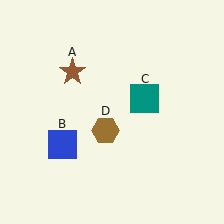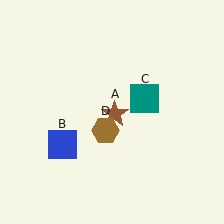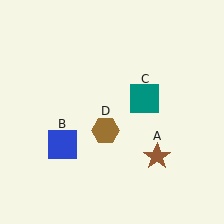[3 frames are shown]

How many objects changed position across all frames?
1 object changed position: brown star (object A).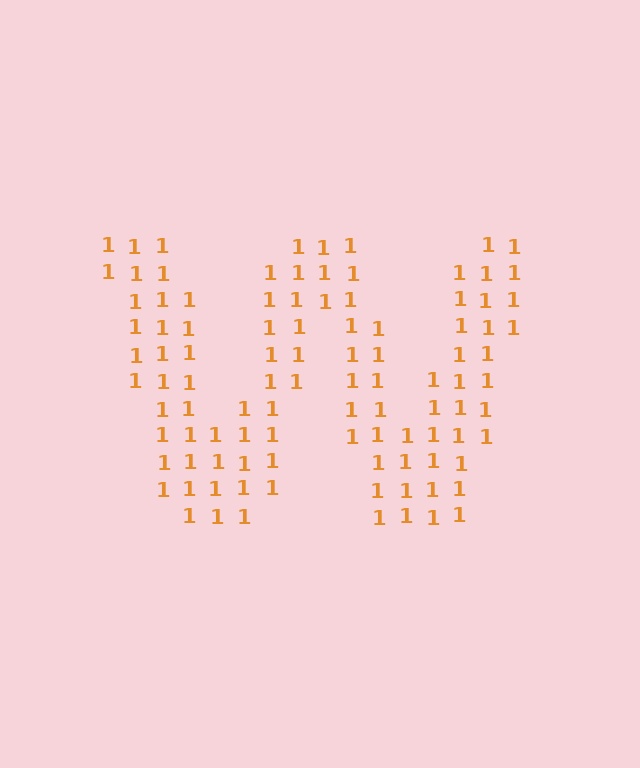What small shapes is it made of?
It is made of small digit 1's.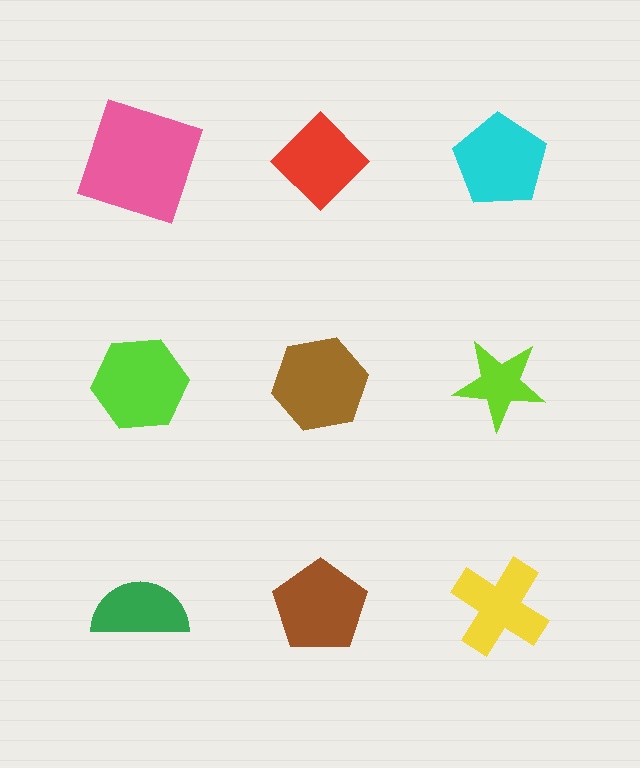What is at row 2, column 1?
A lime hexagon.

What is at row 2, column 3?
A lime star.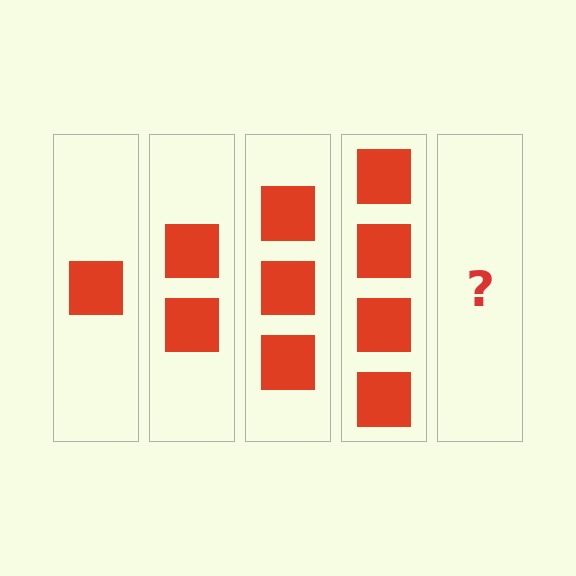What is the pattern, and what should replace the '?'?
The pattern is that each step adds one more square. The '?' should be 5 squares.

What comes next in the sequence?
The next element should be 5 squares.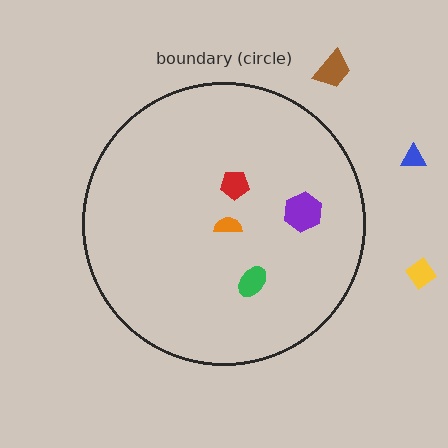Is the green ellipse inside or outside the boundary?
Inside.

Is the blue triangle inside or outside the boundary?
Outside.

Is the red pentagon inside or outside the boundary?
Inside.